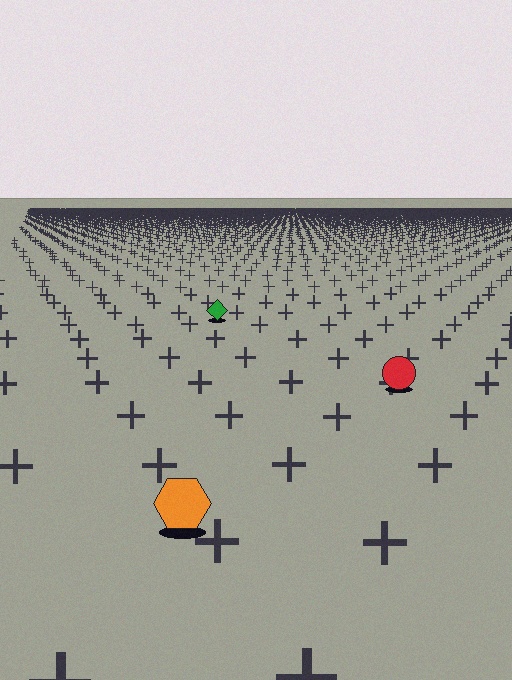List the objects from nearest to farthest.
From nearest to farthest: the orange hexagon, the red circle, the green diamond.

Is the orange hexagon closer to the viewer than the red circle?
Yes. The orange hexagon is closer — you can tell from the texture gradient: the ground texture is coarser near it.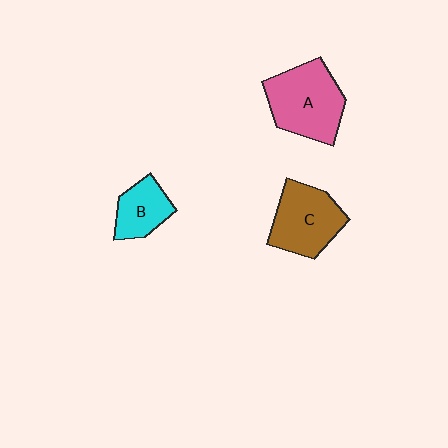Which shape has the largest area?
Shape A (pink).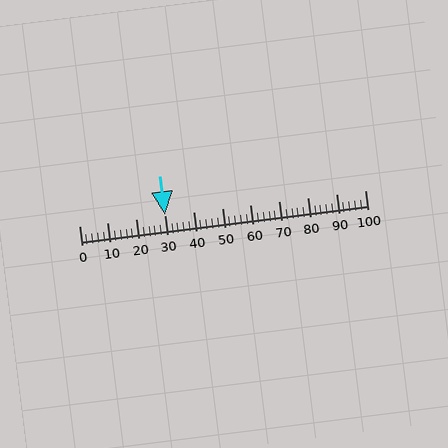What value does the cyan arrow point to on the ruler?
The cyan arrow points to approximately 30.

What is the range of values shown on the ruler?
The ruler shows values from 0 to 100.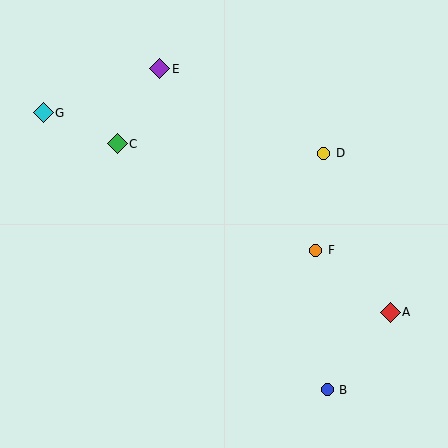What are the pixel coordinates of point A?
Point A is at (390, 312).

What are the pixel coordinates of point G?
Point G is at (43, 113).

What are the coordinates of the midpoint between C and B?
The midpoint between C and B is at (222, 267).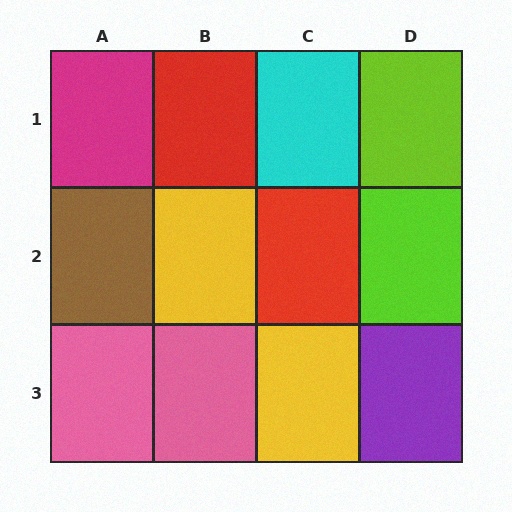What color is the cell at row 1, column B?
Red.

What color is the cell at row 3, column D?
Purple.